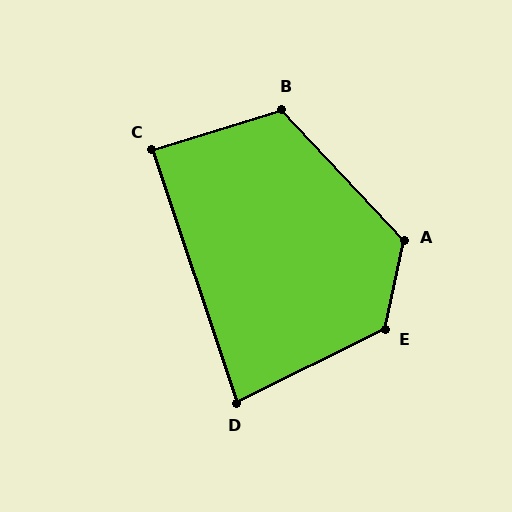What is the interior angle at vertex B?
Approximately 116 degrees (obtuse).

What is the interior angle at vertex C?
Approximately 89 degrees (approximately right).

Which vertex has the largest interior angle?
E, at approximately 128 degrees.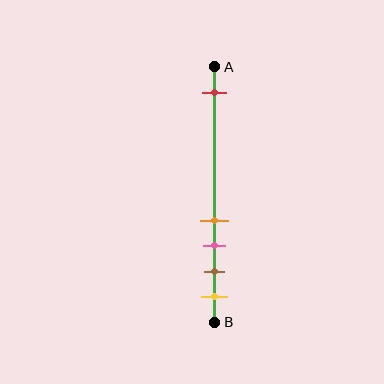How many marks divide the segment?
There are 5 marks dividing the segment.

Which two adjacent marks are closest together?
The orange and pink marks are the closest adjacent pair.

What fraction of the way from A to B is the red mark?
The red mark is approximately 10% (0.1) of the way from A to B.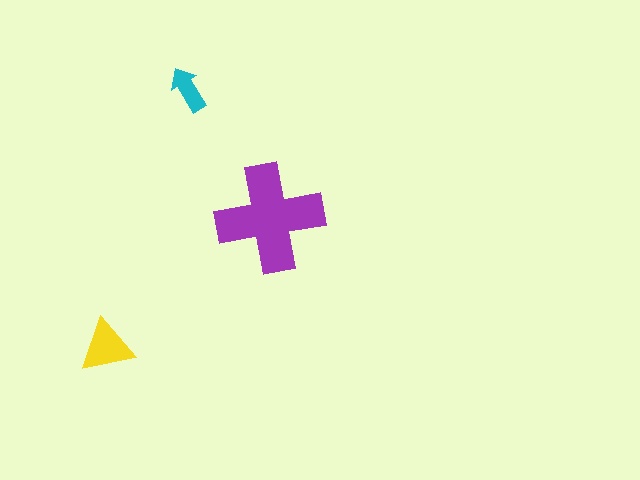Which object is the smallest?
The cyan arrow.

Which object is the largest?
The purple cross.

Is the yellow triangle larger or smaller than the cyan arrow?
Larger.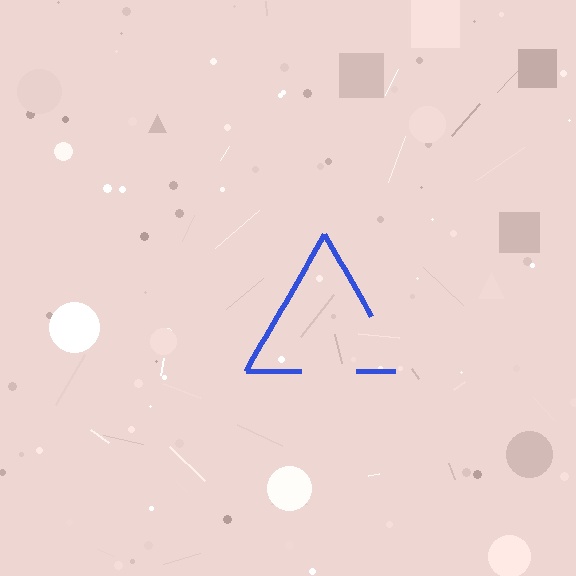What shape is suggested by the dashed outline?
The dashed outline suggests a triangle.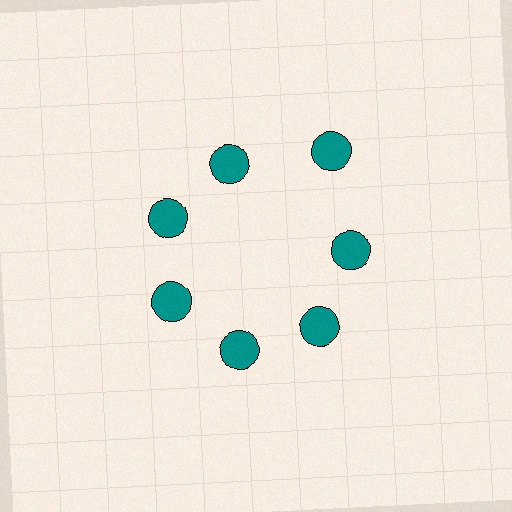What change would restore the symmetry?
The symmetry would be restored by moving it inward, back onto the ring so that all 7 circles sit at equal angles and equal distance from the center.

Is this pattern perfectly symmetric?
No. The 7 teal circles are arranged in a ring, but one element near the 1 o'clock position is pushed outward from the center, breaking the 7-fold rotational symmetry.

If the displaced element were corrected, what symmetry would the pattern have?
It would have 7-fold rotational symmetry — the pattern would map onto itself every 51 degrees.